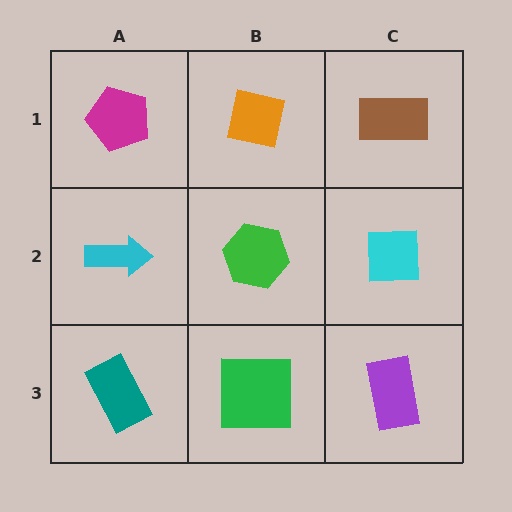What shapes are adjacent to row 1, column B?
A green hexagon (row 2, column B), a magenta pentagon (row 1, column A), a brown rectangle (row 1, column C).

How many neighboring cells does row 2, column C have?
3.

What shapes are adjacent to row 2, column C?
A brown rectangle (row 1, column C), a purple rectangle (row 3, column C), a green hexagon (row 2, column B).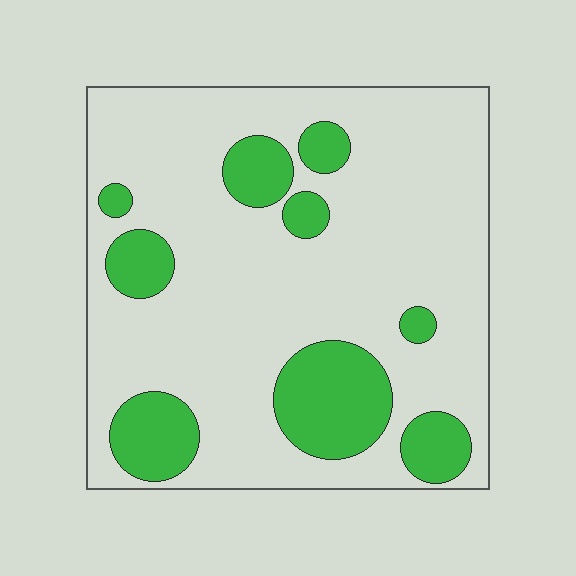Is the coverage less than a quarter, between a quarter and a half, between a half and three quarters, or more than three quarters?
Less than a quarter.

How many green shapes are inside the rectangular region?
9.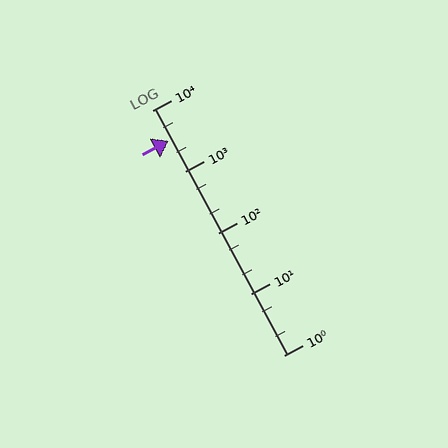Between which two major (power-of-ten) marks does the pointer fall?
The pointer is between 1000 and 10000.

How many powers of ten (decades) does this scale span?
The scale spans 4 decades, from 1 to 10000.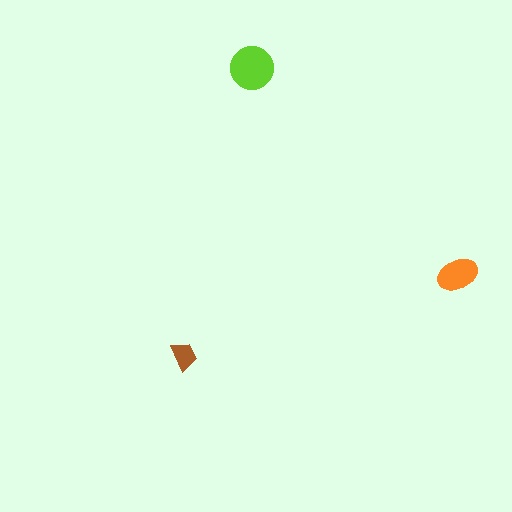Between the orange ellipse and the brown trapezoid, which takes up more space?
The orange ellipse.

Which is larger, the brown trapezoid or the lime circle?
The lime circle.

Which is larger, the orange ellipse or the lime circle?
The lime circle.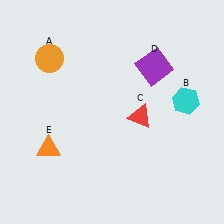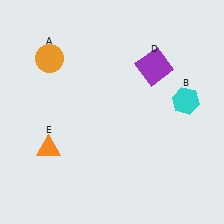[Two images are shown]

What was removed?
The red triangle (C) was removed in Image 2.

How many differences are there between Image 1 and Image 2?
There is 1 difference between the two images.